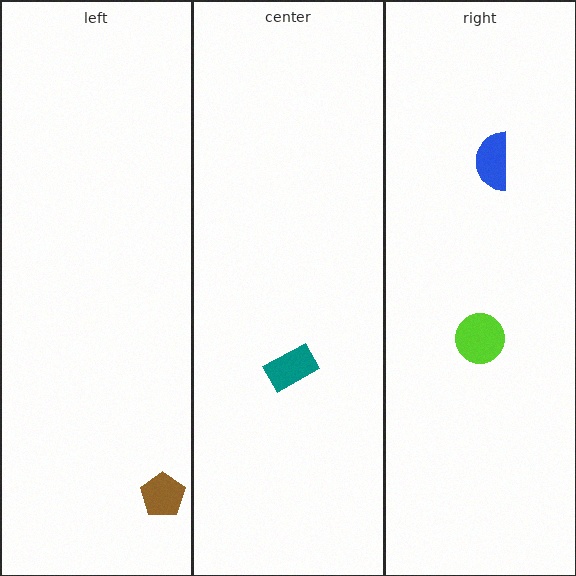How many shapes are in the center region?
1.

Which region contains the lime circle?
The right region.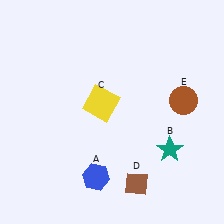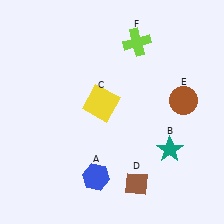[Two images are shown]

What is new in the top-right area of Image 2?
A lime cross (F) was added in the top-right area of Image 2.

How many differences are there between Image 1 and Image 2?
There is 1 difference between the two images.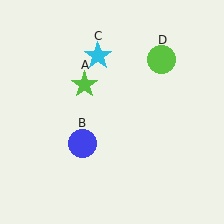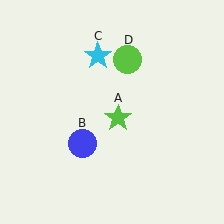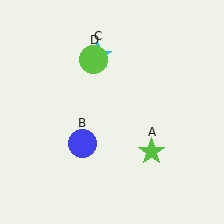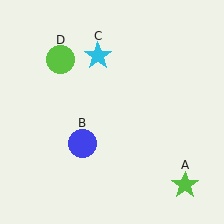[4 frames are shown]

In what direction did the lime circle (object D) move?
The lime circle (object D) moved left.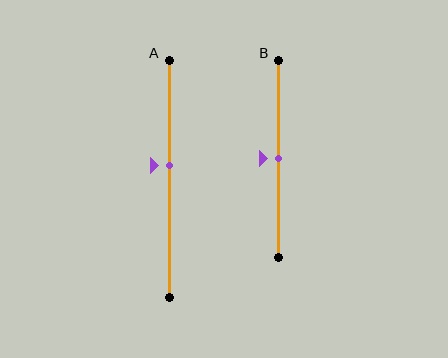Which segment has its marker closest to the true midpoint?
Segment B has its marker closest to the true midpoint.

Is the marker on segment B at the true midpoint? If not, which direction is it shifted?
Yes, the marker on segment B is at the true midpoint.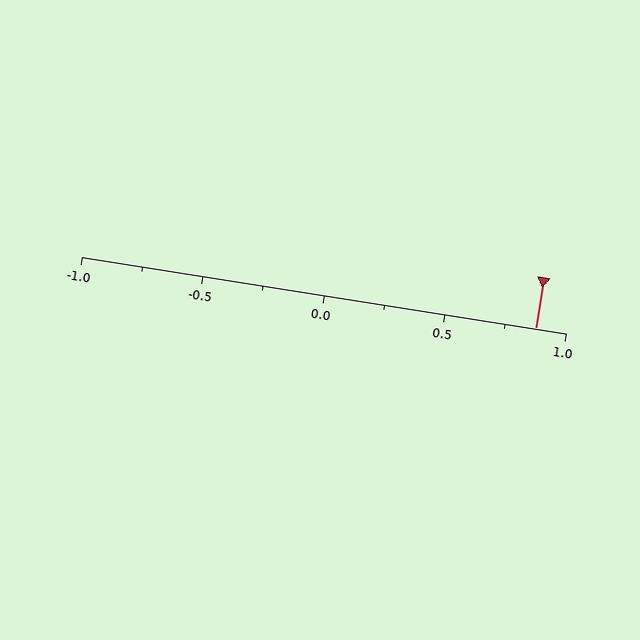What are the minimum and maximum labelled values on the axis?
The axis runs from -1.0 to 1.0.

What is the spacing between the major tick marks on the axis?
The major ticks are spaced 0.5 apart.